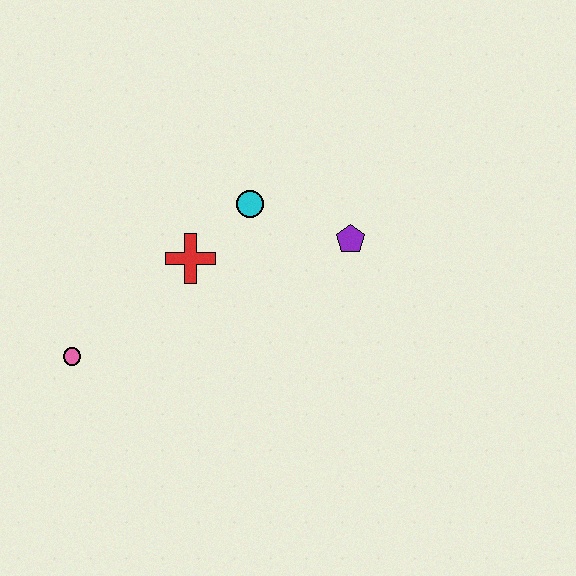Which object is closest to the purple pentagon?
The cyan circle is closest to the purple pentagon.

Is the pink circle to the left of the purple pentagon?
Yes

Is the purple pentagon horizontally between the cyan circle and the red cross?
No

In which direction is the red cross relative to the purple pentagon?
The red cross is to the left of the purple pentagon.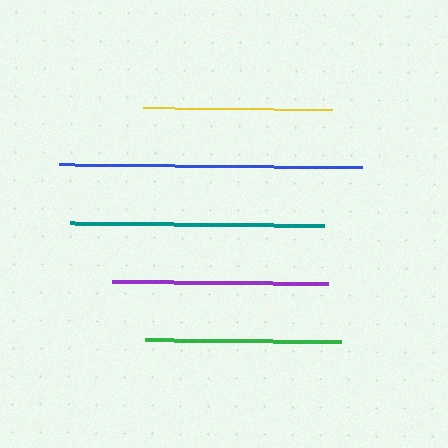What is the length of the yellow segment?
The yellow segment is approximately 189 pixels long.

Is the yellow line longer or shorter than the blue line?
The blue line is longer than the yellow line.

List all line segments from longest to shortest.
From longest to shortest: blue, teal, purple, green, yellow.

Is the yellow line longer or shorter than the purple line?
The purple line is longer than the yellow line.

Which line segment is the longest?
The blue line is the longest at approximately 303 pixels.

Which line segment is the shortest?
The yellow line is the shortest at approximately 189 pixels.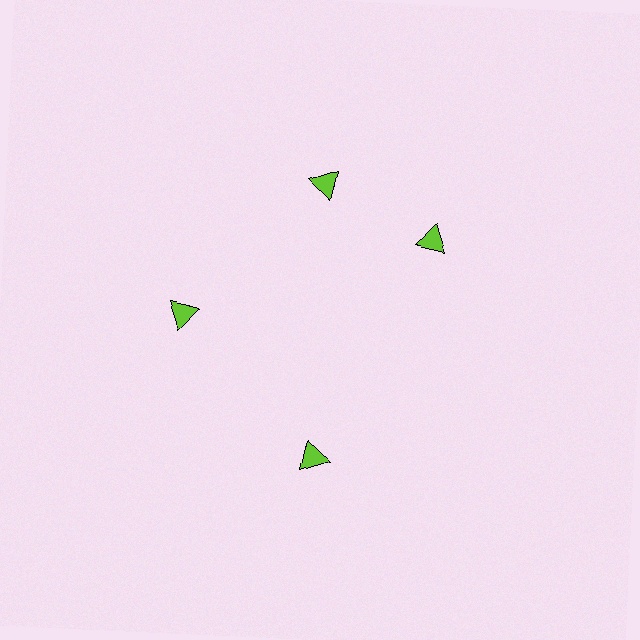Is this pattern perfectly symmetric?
No. The 4 lime triangles are arranged in a ring, but one element near the 3 o'clock position is rotated out of alignment along the ring, breaking the 4-fold rotational symmetry.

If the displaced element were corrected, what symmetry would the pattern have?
It would have 4-fold rotational symmetry — the pattern would map onto itself every 90 degrees.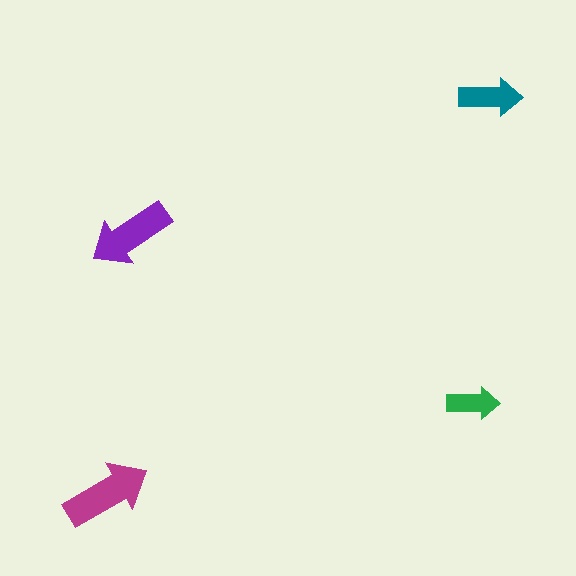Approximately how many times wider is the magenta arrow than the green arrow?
About 1.5 times wider.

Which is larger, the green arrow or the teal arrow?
The teal one.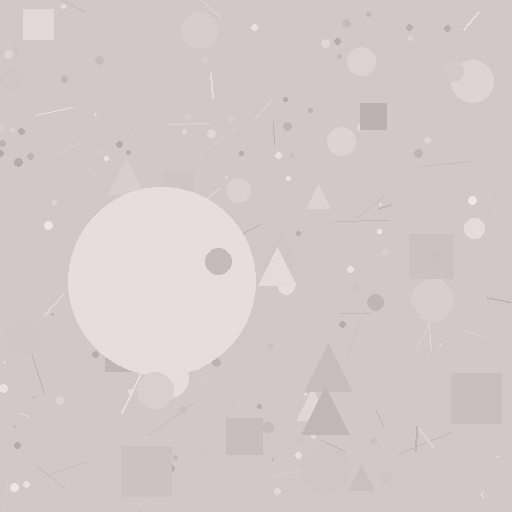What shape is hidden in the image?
A circle is hidden in the image.